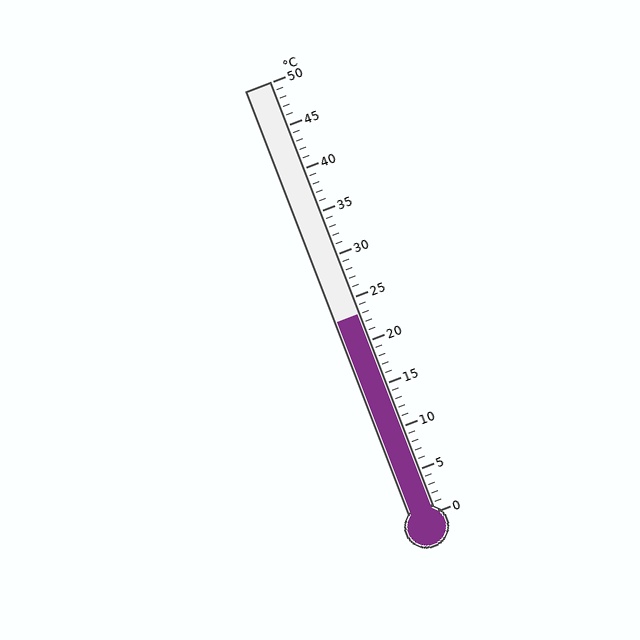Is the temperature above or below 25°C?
The temperature is below 25°C.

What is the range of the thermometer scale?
The thermometer scale ranges from 0°C to 50°C.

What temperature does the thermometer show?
The thermometer shows approximately 23°C.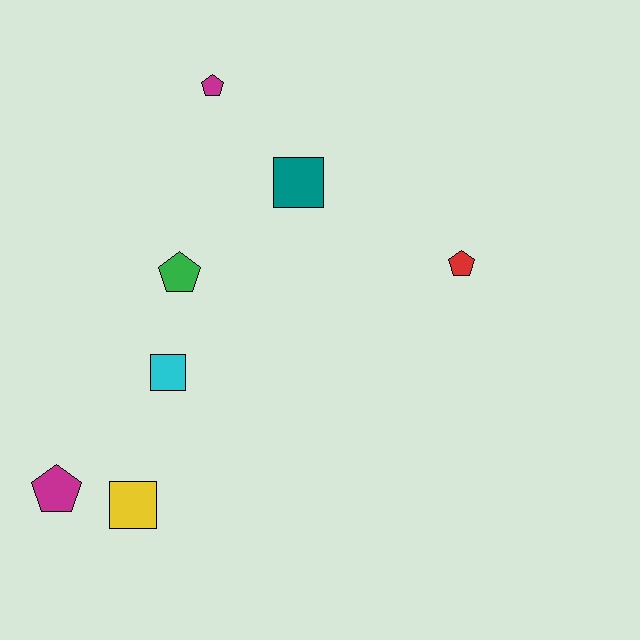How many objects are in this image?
There are 7 objects.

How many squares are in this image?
There are 3 squares.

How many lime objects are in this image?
There are no lime objects.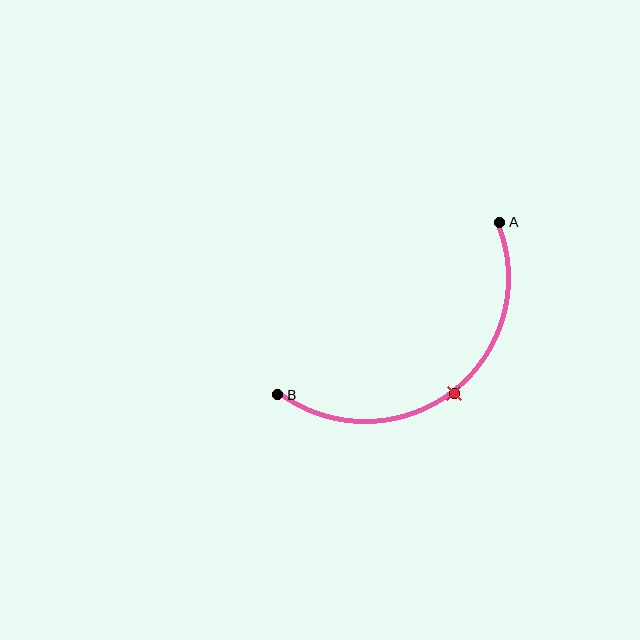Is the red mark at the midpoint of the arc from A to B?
Yes. The red mark lies on the arc at equal arc-length from both A and B — it is the arc midpoint.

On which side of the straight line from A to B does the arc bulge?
The arc bulges below and to the right of the straight line connecting A and B.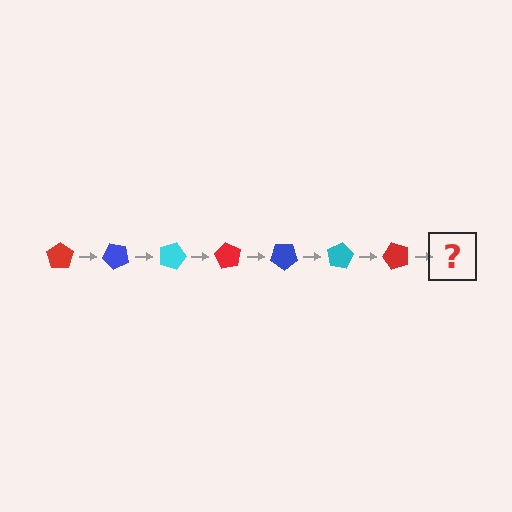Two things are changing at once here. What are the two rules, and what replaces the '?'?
The two rules are that it rotates 45 degrees each step and the color cycles through red, blue, and cyan. The '?' should be a blue pentagon, rotated 315 degrees from the start.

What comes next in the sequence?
The next element should be a blue pentagon, rotated 315 degrees from the start.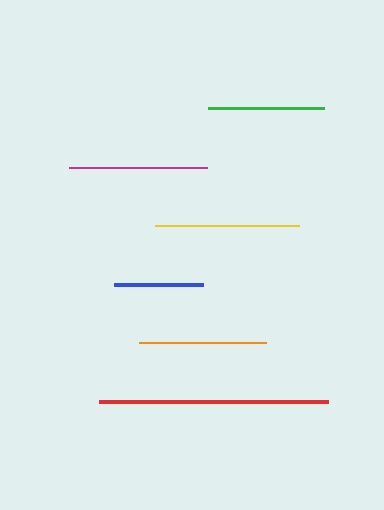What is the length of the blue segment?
The blue segment is approximately 90 pixels long.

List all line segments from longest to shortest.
From longest to shortest: red, yellow, magenta, orange, green, blue.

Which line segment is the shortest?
The blue line is the shortest at approximately 90 pixels.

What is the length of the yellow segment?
The yellow segment is approximately 144 pixels long.